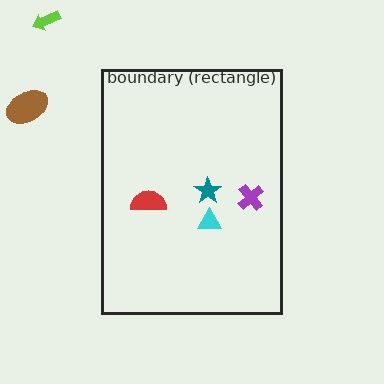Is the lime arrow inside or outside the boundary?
Outside.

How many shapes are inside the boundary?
4 inside, 2 outside.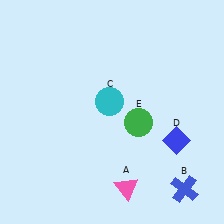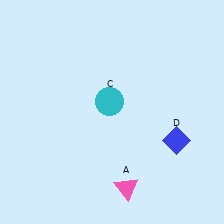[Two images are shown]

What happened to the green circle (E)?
The green circle (E) was removed in Image 2. It was in the bottom-right area of Image 1.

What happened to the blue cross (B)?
The blue cross (B) was removed in Image 2. It was in the bottom-right area of Image 1.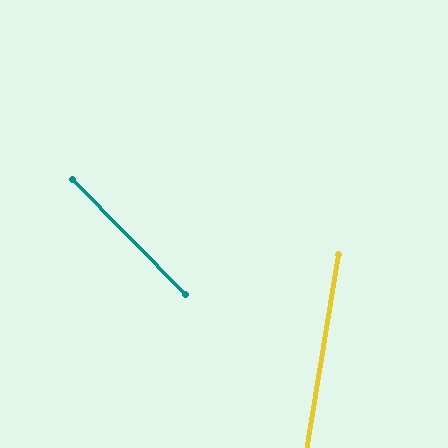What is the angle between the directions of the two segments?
Approximately 54 degrees.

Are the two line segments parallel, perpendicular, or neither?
Neither parallel nor perpendicular — they differ by about 54°.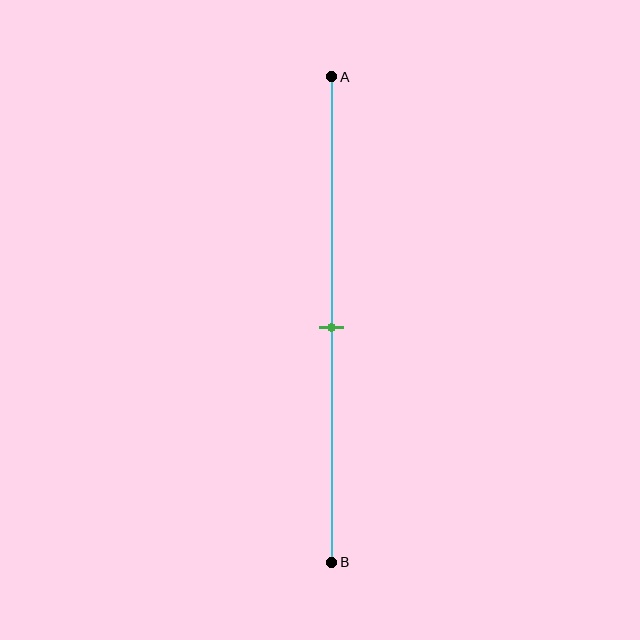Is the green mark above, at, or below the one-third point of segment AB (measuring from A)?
The green mark is below the one-third point of segment AB.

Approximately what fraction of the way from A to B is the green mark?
The green mark is approximately 50% of the way from A to B.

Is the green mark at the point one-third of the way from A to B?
No, the mark is at about 50% from A, not at the 33% one-third point.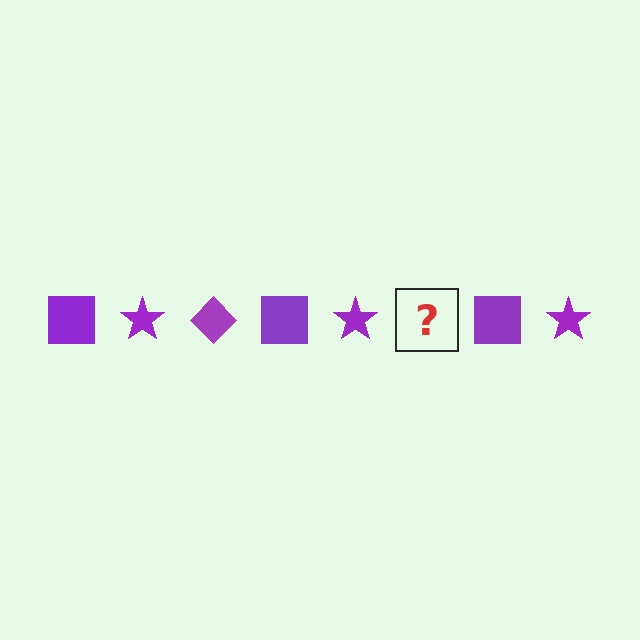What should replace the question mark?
The question mark should be replaced with a purple diamond.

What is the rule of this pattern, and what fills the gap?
The rule is that the pattern cycles through square, star, diamond shapes in purple. The gap should be filled with a purple diamond.